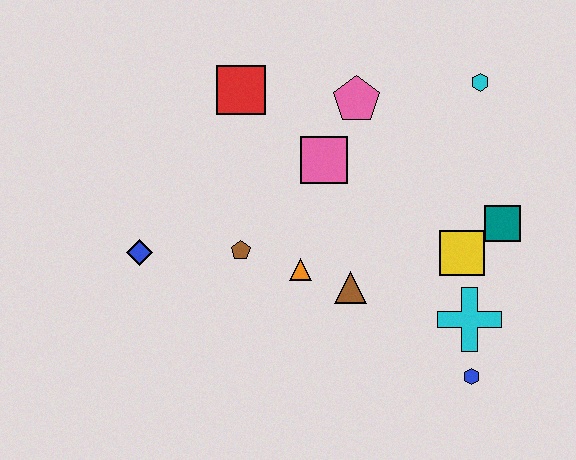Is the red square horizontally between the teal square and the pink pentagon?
No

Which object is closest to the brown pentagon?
The orange triangle is closest to the brown pentagon.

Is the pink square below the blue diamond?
No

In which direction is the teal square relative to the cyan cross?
The teal square is above the cyan cross.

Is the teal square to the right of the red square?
Yes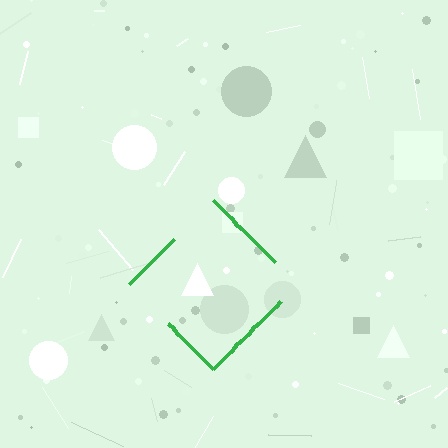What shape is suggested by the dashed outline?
The dashed outline suggests a diamond.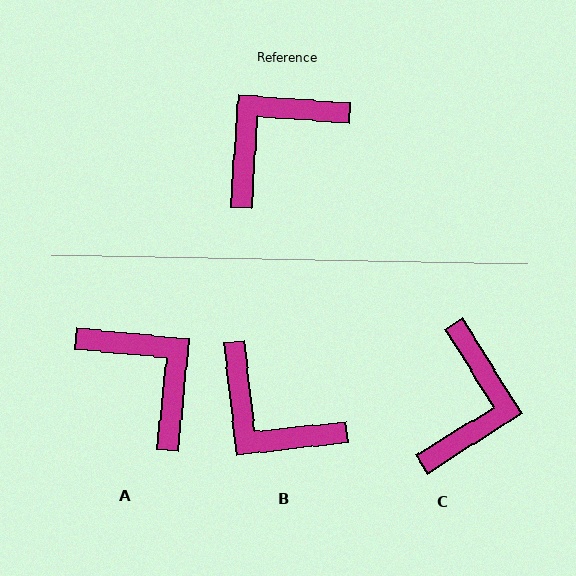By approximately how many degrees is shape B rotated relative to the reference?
Approximately 100 degrees counter-clockwise.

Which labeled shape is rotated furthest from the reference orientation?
C, about 144 degrees away.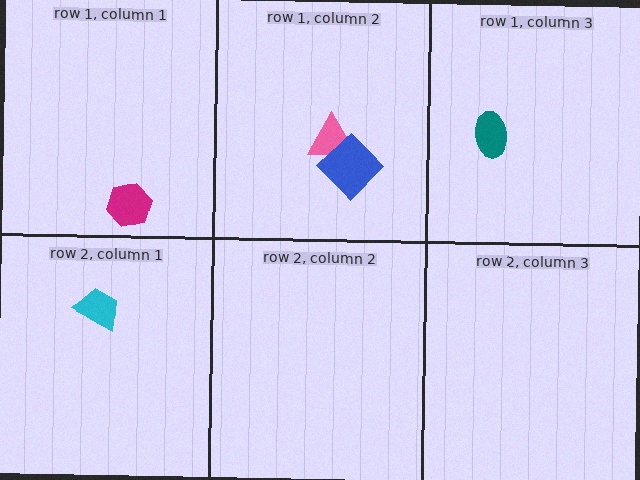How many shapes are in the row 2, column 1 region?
1.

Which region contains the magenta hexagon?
The row 1, column 1 region.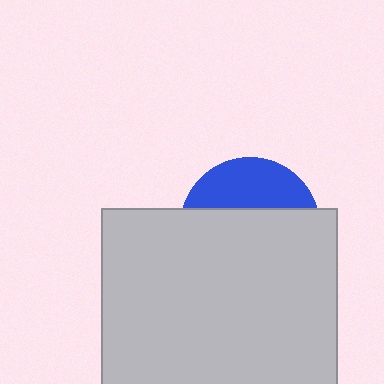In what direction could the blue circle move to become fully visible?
The blue circle could move up. That would shift it out from behind the light gray rectangle entirely.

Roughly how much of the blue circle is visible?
A small part of it is visible (roughly 32%).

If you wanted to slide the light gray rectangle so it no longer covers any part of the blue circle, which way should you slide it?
Slide it down — that is the most direct way to separate the two shapes.